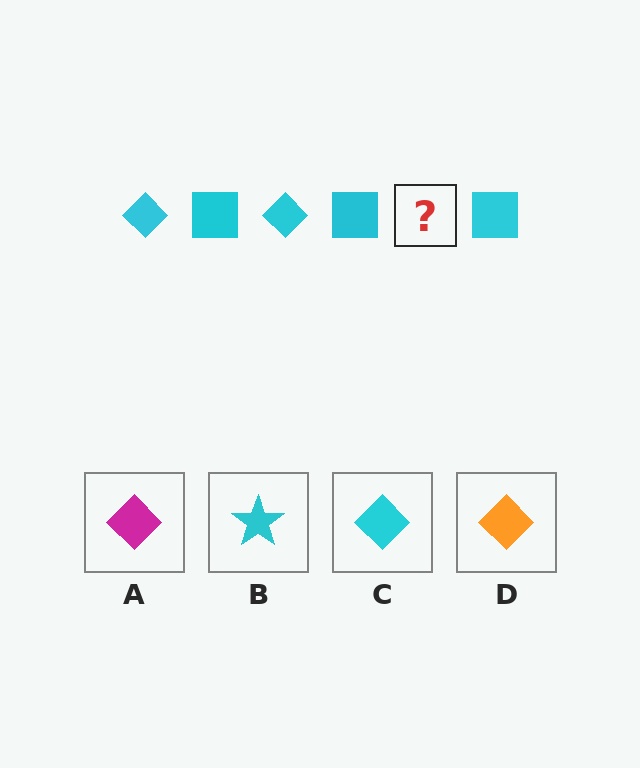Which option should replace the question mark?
Option C.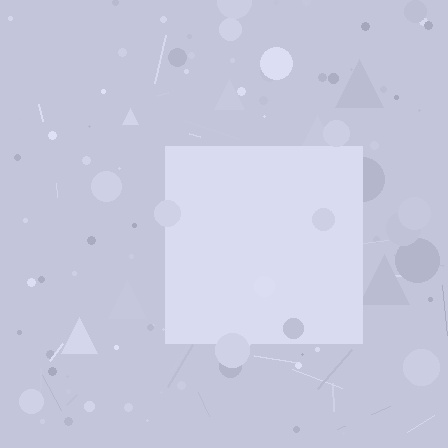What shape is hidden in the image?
A square is hidden in the image.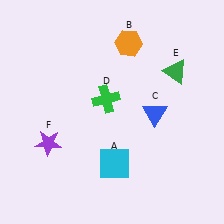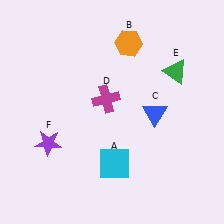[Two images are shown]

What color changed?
The cross (D) changed from green in Image 1 to magenta in Image 2.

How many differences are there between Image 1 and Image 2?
There is 1 difference between the two images.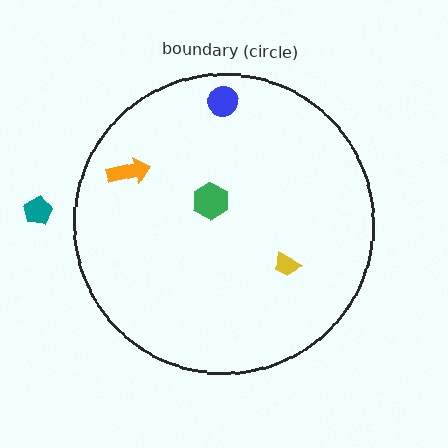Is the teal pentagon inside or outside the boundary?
Outside.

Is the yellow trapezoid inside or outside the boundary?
Inside.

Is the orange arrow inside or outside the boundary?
Inside.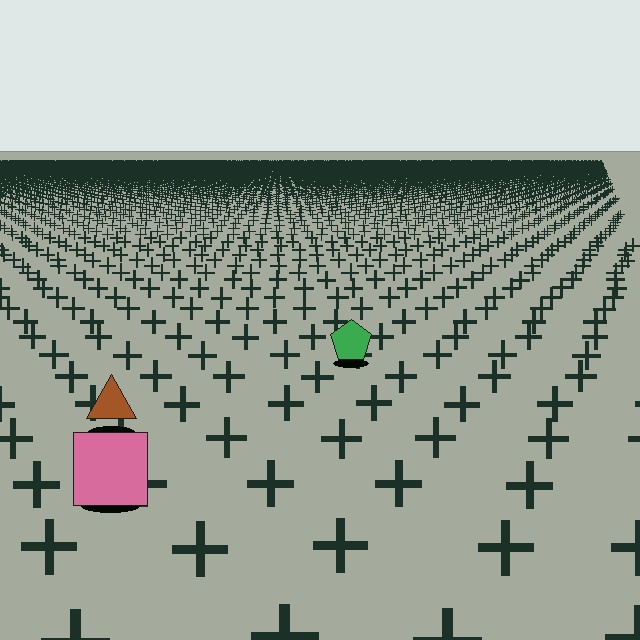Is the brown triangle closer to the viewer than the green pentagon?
Yes. The brown triangle is closer — you can tell from the texture gradient: the ground texture is coarser near it.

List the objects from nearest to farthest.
From nearest to farthest: the pink square, the brown triangle, the green pentagon.